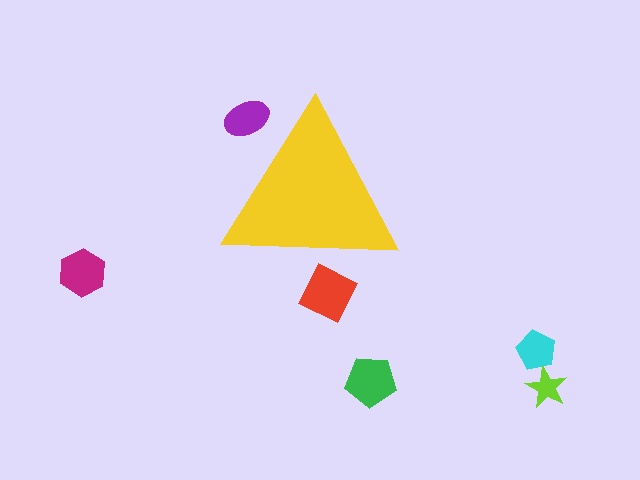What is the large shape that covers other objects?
A yellow triangle.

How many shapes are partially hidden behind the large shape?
2 shapes are partially hidden.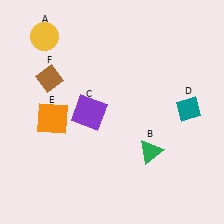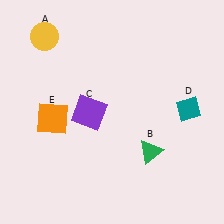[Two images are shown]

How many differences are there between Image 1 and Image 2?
There is 1 difference between the two images.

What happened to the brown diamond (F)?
The brown diamond (F) was removed in Image 2. It was in the top-left area of Image 1.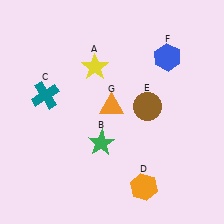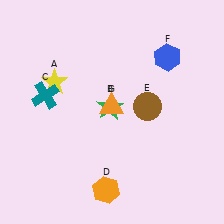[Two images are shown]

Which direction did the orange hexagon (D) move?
The orange hexagon (D) moved left.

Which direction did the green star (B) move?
The green star (B) moved up.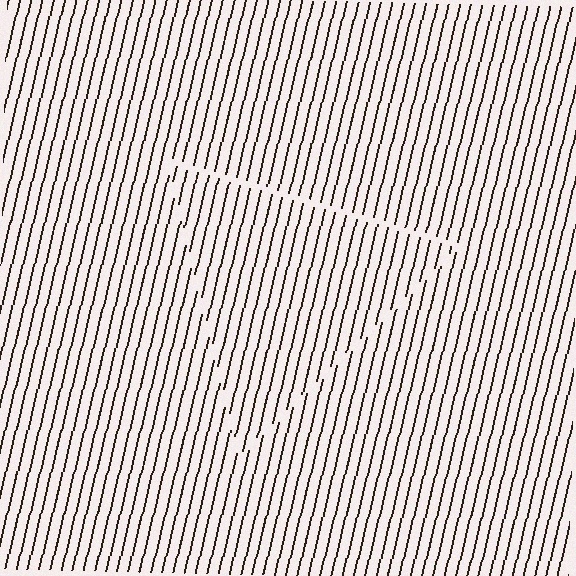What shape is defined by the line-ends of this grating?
An illusory triangle. The interior of the shape contains the same grating, shifted by half a period — the contour is defined by the phase discontinuity where line-ends from the inner and outer gratings abut.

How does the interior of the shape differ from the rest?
The interior of the shape contains the same grating, shifted by half a period — the contour is defined by the phase discontinuity where line-ends from the inner and outer gratings abut.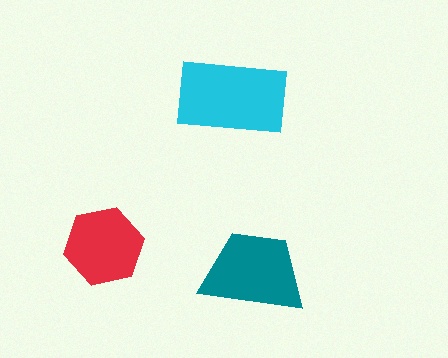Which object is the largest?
The cyan rectangle.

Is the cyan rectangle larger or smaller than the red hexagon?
Larger.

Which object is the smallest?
The red hexagon.